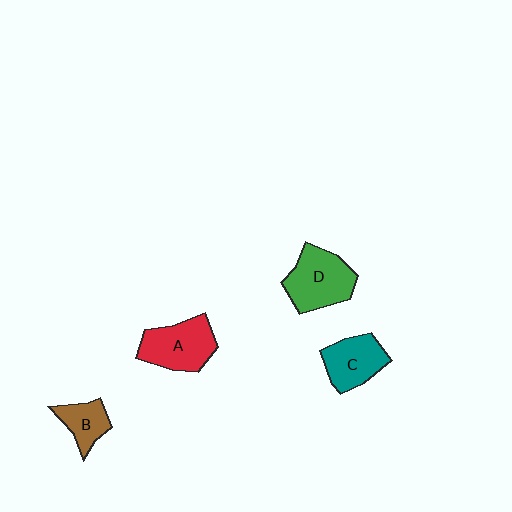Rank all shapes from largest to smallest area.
From largest to smallest: D (green), A (red), C (teal), B (brown).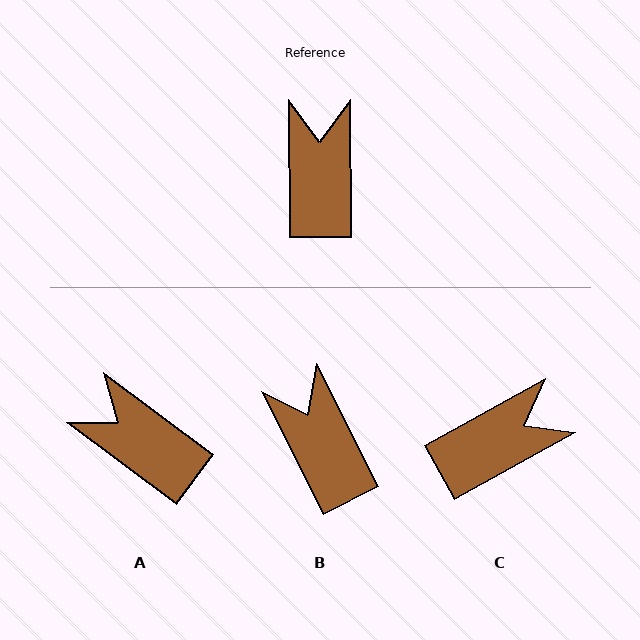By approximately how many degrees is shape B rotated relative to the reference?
Approximately 27 degrees counter-clockwise.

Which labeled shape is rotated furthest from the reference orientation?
C, about 61 degrees away.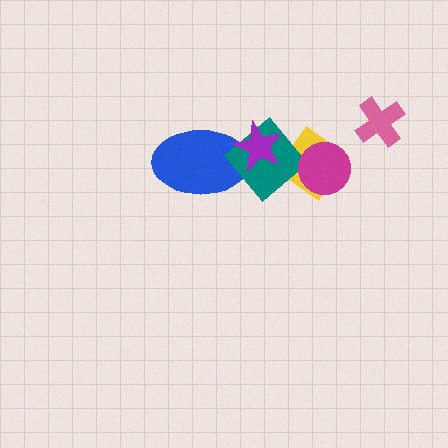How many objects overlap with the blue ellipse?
2 objects overlap with the blue ellipse.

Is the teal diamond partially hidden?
Yes, it is partially covered by another shape.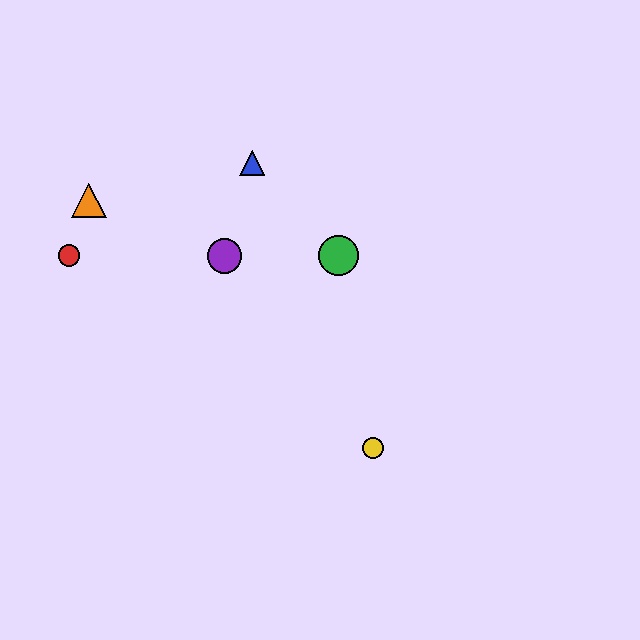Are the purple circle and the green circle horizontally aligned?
Yes, both are at y≈256.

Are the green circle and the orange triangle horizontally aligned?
No, the green circle is at y≈256 and the orange triangle is at y≈200.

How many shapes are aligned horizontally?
3 shapes (the red circle, the green circle, the purple circle) are aligned horizontally.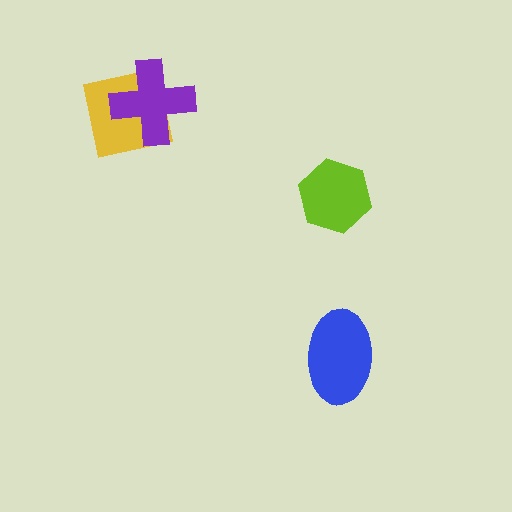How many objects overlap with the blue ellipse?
0 objects overlap with the blue ellipse.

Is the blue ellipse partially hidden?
No, no other shape covers it.